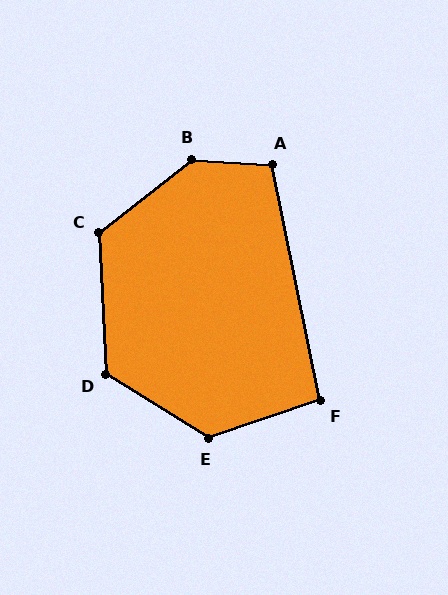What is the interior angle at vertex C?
Approximately 125 degrees (obtuse).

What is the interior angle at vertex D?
Approximately 125 degrees (obtuse).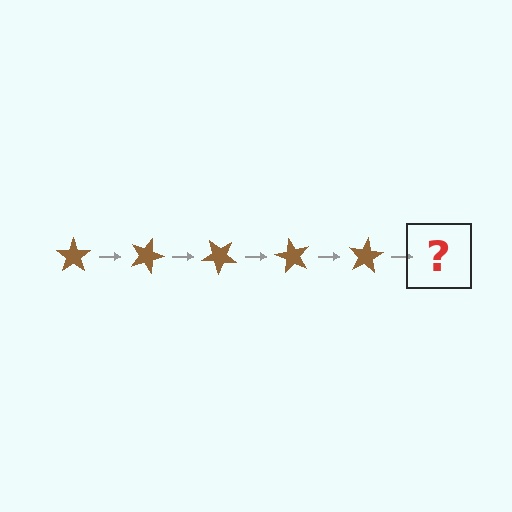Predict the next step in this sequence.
The next step is a brown star rotated 100 degrees.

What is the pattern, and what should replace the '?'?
The pattern is that the star rotates 20 degrees each step. The '?' should be a brown star rotated 100 degrees.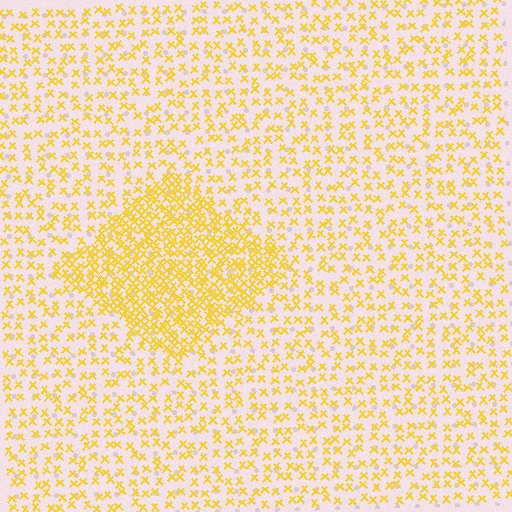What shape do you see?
I see a diamond.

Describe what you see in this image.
The image contains small yellow elements arranged at two different densities. A diamond-shaped region is visible where the elements are more densely packed than the surrounding area.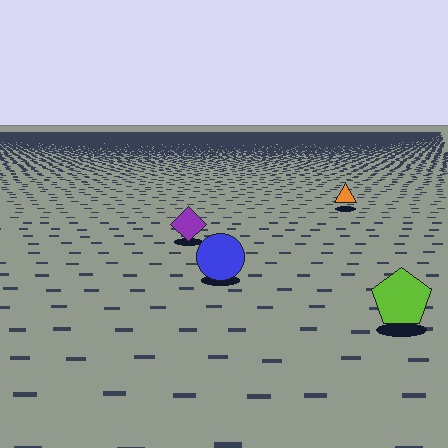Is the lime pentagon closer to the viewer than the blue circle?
Yes. The lime pentagon is closer — you can tell from the texture gradient: the ground texture is coarser near it.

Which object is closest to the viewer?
The lime pentagon is closest. The texture marks near it are larger and more spread out.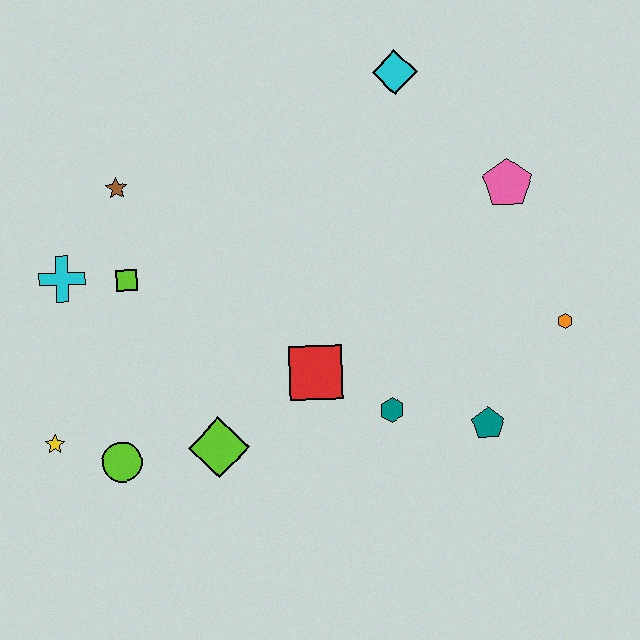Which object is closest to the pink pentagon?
The orange hexagon is closest to the pink pentagon.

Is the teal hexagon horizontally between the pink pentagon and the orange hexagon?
No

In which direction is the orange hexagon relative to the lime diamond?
The orange hexagon is to the right of the lime diamond.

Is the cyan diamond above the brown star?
Yes